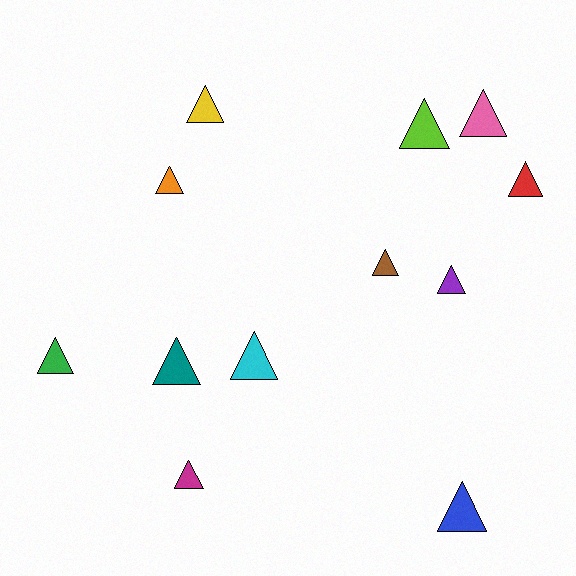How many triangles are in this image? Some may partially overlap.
There are 12 triangles.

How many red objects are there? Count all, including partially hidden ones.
There is 1 red object.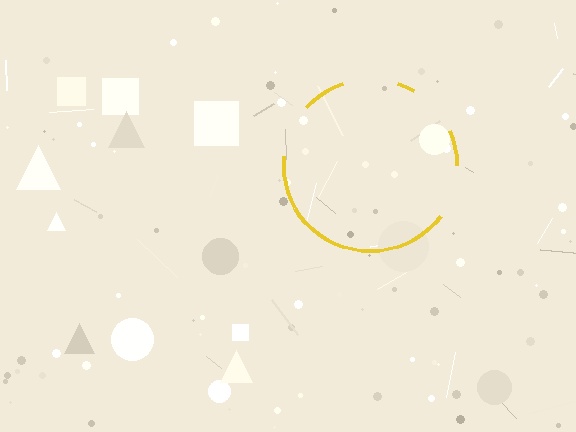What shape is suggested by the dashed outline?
The dashed outline suggests a circle.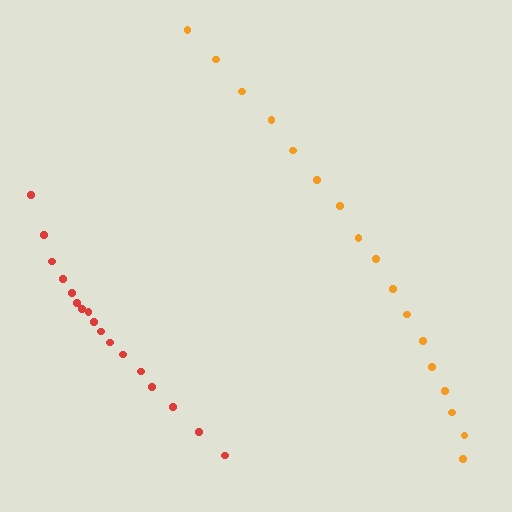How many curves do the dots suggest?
There are 2 distinct paths.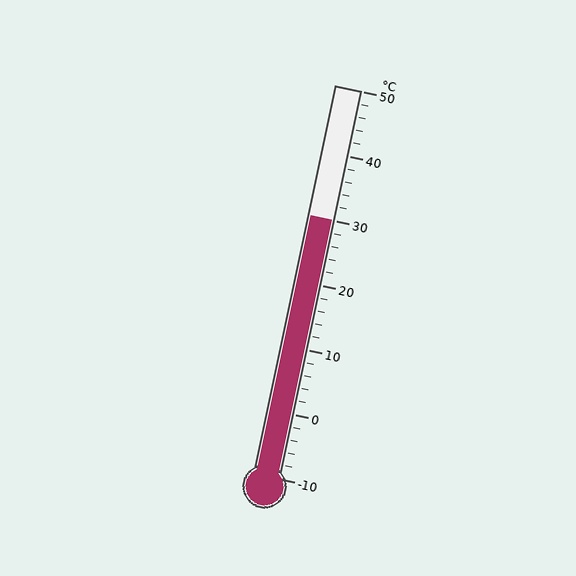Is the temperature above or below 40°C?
The temperature is below 40°C.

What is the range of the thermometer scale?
The thermometer scale ranges from -10°C to 50°C.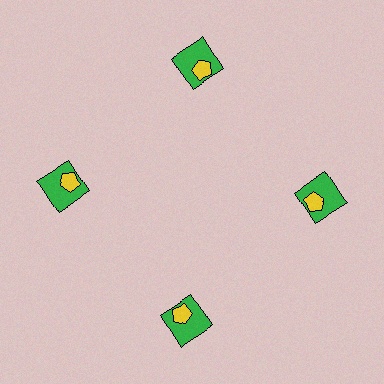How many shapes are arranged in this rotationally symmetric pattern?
There are 8 shapes, arranged in 4 groups of 2.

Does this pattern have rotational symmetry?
Yes, this pattern has 4-fold rotational symmetry. It looks the same after rotating 90 degrees around the center.